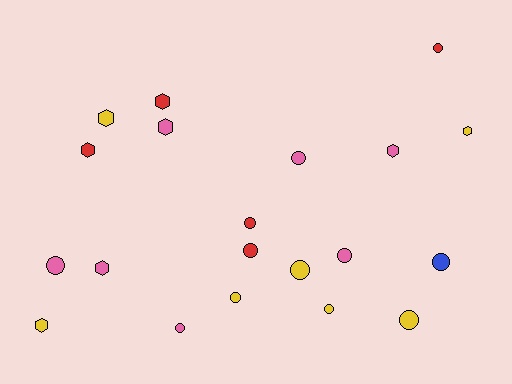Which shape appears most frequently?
Circle, with 12 objects.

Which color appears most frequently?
Yellow, with 7 objects.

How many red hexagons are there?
There are 2 red hexagons.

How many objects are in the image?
There are 20 objects.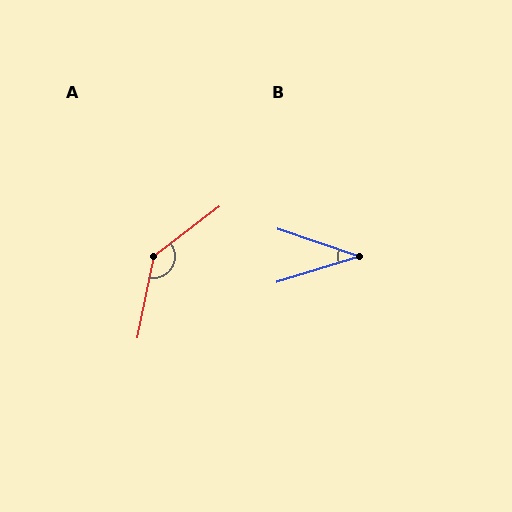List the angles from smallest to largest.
B (35°), A (139°).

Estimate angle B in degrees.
Approximately 35 degrees.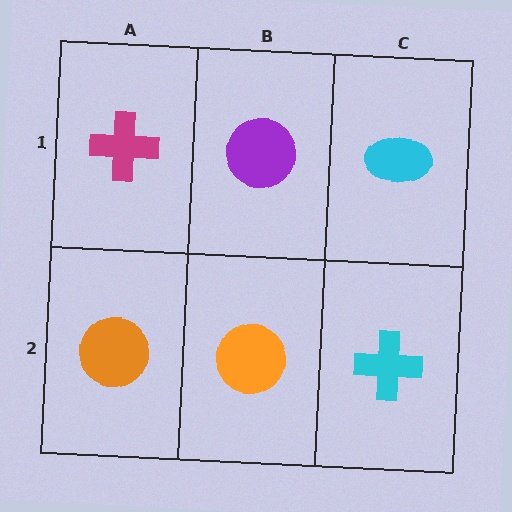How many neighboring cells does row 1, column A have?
2.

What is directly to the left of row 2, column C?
An orange circle.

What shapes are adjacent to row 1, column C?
A cyan cross (row 2, column C), a purple circle (row 1, column B).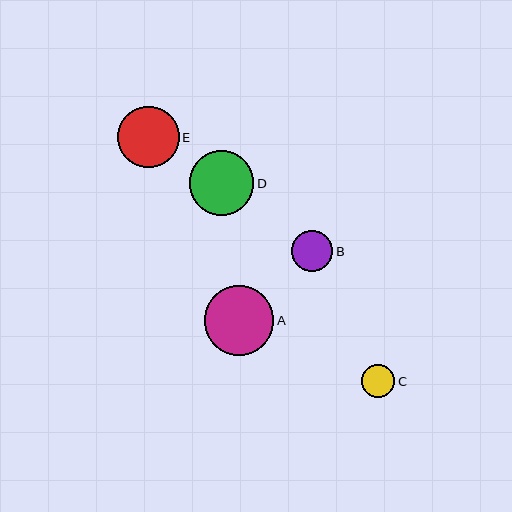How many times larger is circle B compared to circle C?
Circle B is approximately 1.3 times the size of circle C.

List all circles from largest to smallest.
From largest to smallest: A, D, E, B, C.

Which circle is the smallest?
Circle C is the smallest with a size of approximately 33 pixels.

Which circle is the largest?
Circle A is the largest with a size of approximately 70 pixels.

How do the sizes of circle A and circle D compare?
Circle A and circle D are approximately the same size.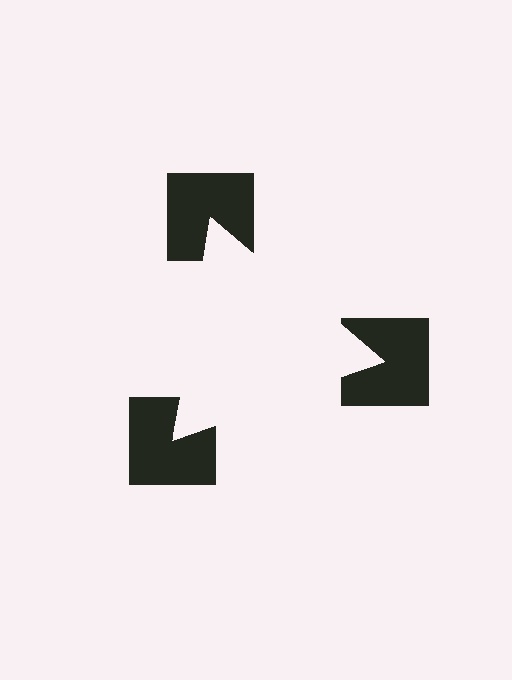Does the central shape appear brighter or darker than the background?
It typically appears slightly brighter than the background, even though no actual brightness change is drawn.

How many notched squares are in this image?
There are 3 — one at each vertex of the illusory triangle.